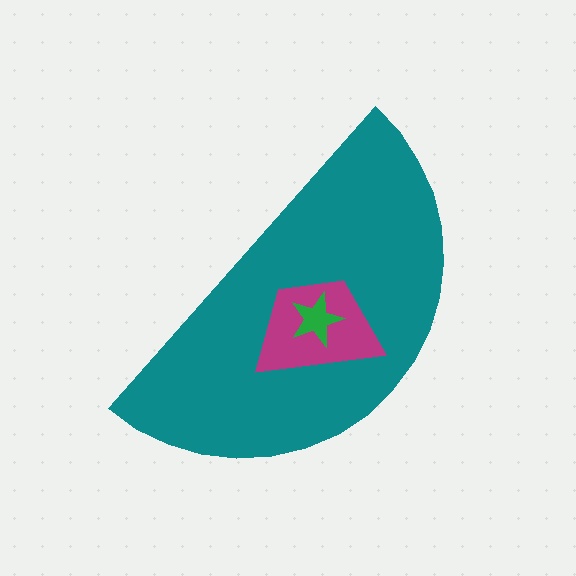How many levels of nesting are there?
3.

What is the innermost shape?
The green star.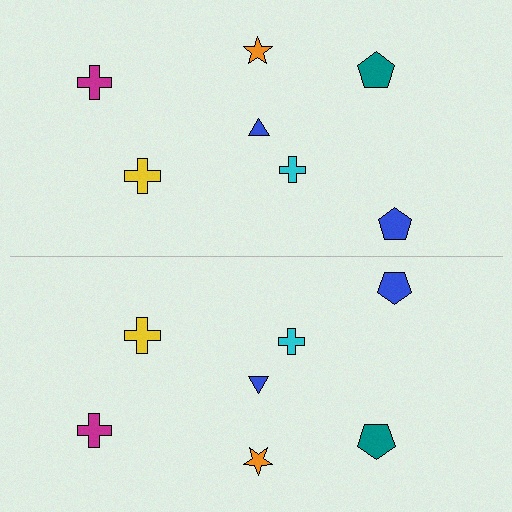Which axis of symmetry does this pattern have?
The pattern has a horizontal axis of symmetry running through the center of the image.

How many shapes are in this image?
There are 14 shapes in this image.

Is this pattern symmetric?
Yes, this pattern has bilateral (reflection) symmetry.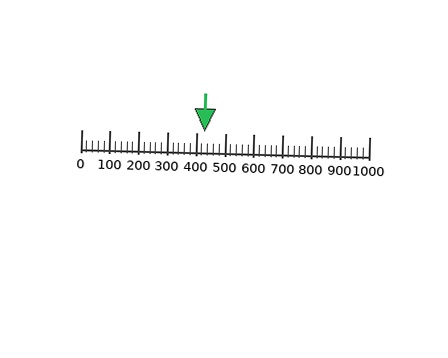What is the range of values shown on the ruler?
The ruler shows values from 0 to 1000.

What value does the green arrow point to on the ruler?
The green arrow points to approximately 430.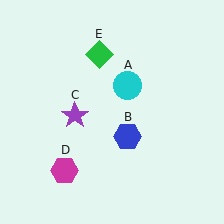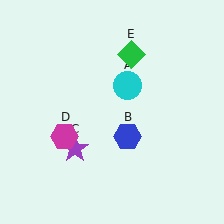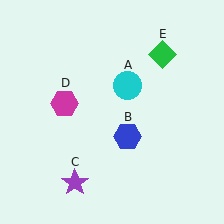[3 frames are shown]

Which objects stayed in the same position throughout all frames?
Cyan circle (object A) and blue hexagon (object B) remained stationary.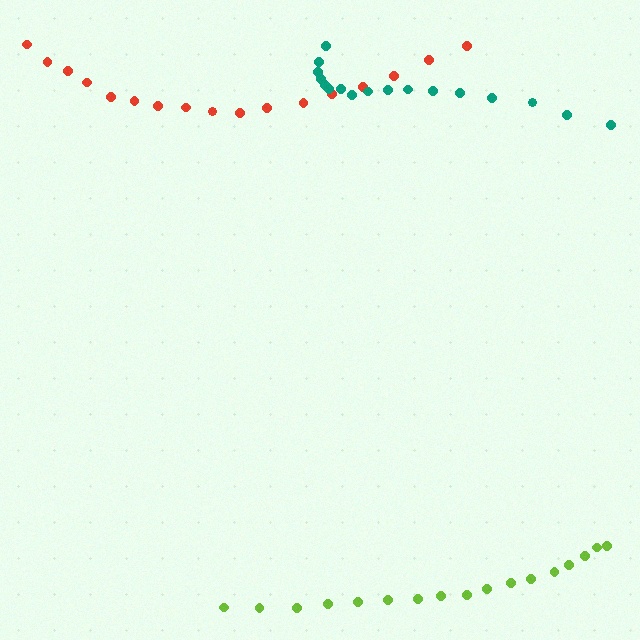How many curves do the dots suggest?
There are 3 distinct paths.